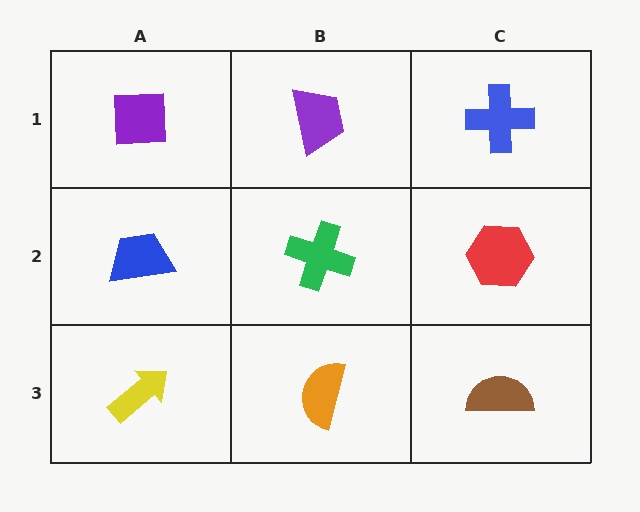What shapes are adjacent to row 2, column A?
A purple square (row 1, column A), a yellow arrow (row 3, column A), a green cross (row 2, column B).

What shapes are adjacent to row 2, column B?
A purple trapezoid (row 1, column B), an orange semicircle (row 3, column B), a blue trapezoid (row 2, column A), a red hexagon (row 2, column C).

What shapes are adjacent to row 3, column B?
A green cross (row 2, column B), a yellow arrow (row 3, column A), a brown semicircle (row 3, column C).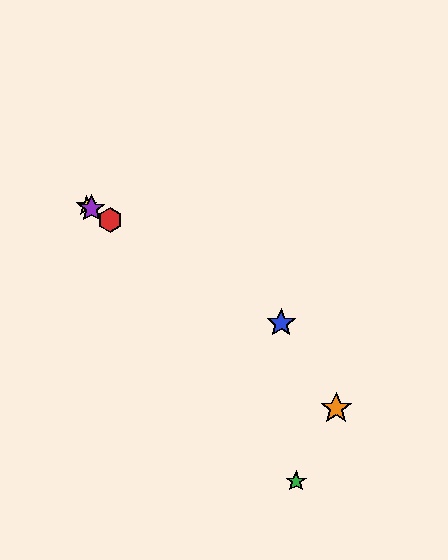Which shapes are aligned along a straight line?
The red hexagon, the blue star, the yellow star, the purple star are aligned along a straight line.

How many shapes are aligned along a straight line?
4 shapes (the red hexagon, the blue star, the yellow star, the purple star) are aligned along a straight line.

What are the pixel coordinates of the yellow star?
The yellow star is at (87, 206).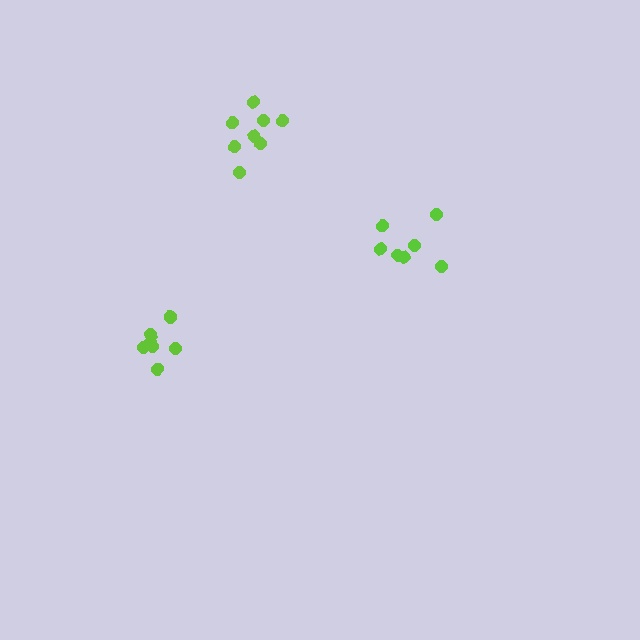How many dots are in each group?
Group 1: 7 dots, Group 2: 7 dots, Group 3: 8 dots (22 total).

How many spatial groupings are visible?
There are 3 spatial groupings.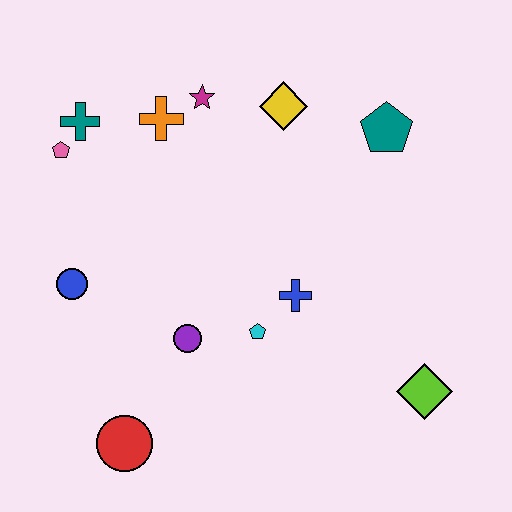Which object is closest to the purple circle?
The cyan pentagon is closest to the purple circle.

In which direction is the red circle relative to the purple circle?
The red circle is below the purple circle.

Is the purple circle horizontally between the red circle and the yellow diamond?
Yes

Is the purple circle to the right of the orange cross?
Yes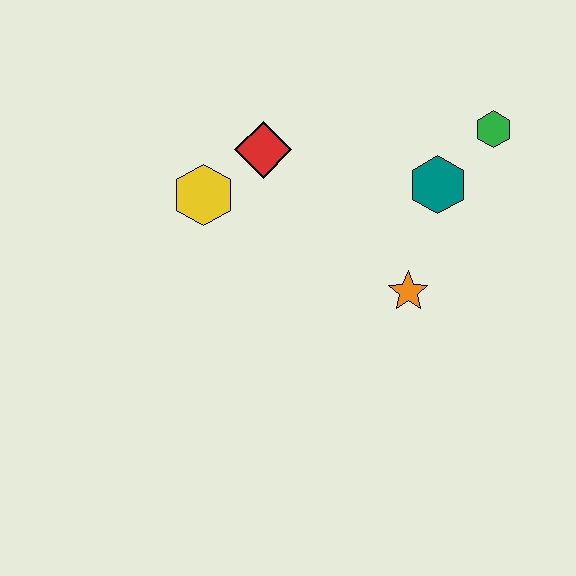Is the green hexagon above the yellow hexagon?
Yes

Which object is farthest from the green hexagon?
The yellow hexagon is farthest from the green hexagon.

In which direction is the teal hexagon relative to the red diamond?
The teal hexagon is to the right of the red diamond.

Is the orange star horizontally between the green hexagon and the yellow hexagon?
Yes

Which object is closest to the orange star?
The teal hexagon is closest to the orange star.